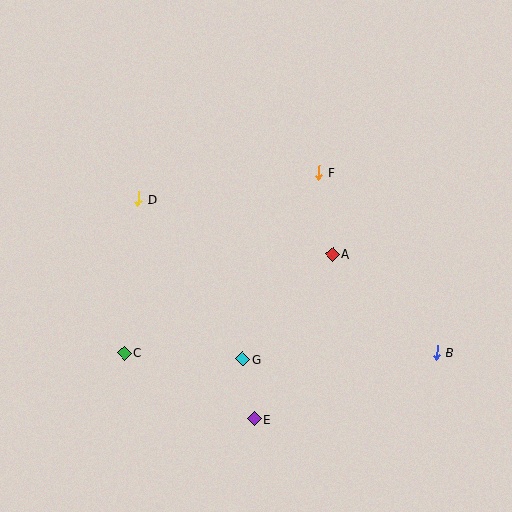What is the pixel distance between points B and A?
The distance between B and A is 143 pixels.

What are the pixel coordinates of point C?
Point C is at (124, 353).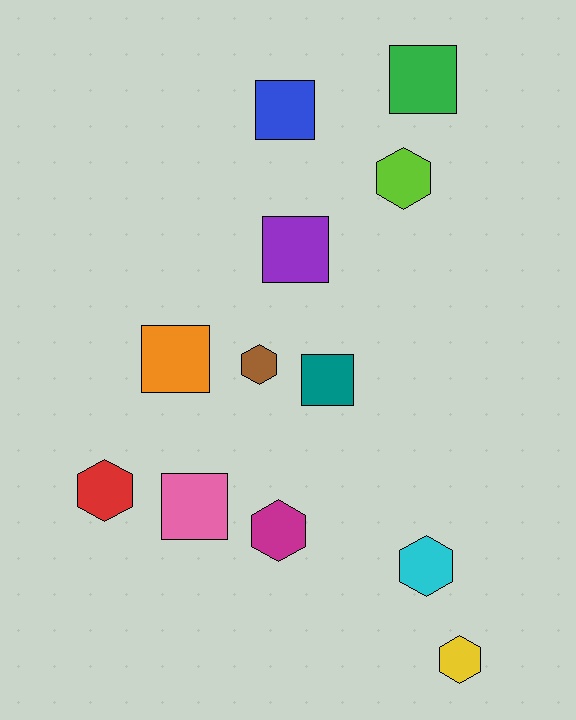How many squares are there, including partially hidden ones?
There are 6 squares.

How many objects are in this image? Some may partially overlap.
There are 12 objects.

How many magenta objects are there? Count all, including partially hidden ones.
There is 1 magenta object.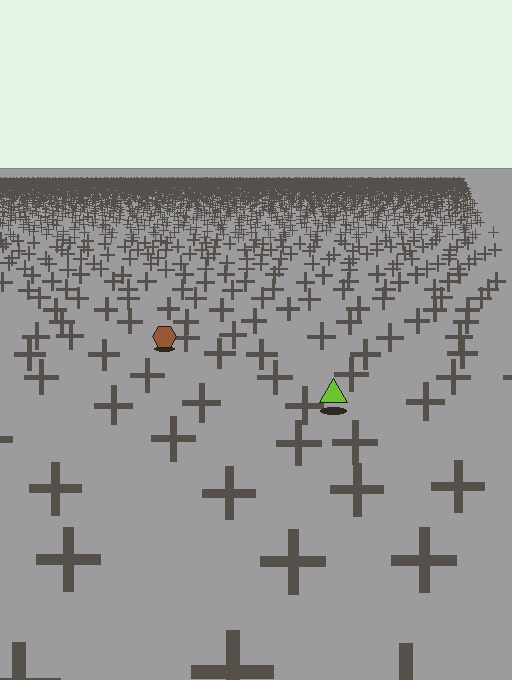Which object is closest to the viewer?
The lime triangle is closest. The texture marks near it are larger and more spread out.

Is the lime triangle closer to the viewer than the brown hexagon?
Yes. The lime triangle is closer — you can tell from the texture gradient: the ground texture is coarser near it.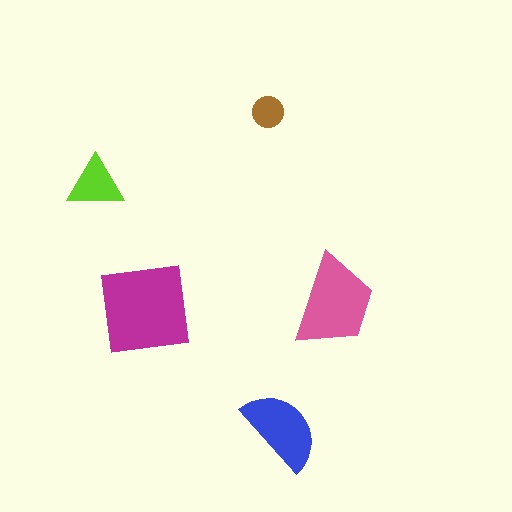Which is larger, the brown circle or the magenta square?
The magenta square.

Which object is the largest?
The magenta square.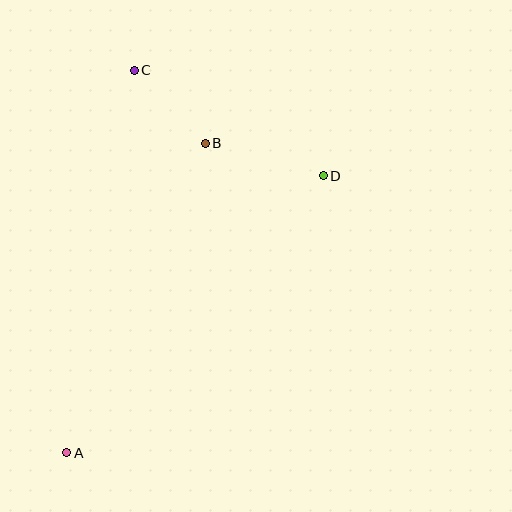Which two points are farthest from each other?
Points A and C are farthest from each other.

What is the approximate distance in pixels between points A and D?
The distance between A and D is approximately 377 pixels.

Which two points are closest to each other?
Points B and C are closest to each other.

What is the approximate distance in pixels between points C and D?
The distance between C and D is approximately 217 pixels.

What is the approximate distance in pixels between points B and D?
The distance between B and D is approximately 122 pixels.